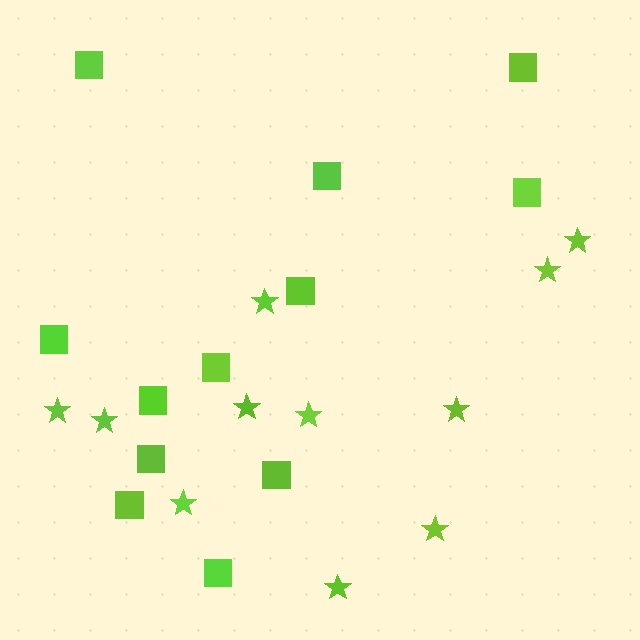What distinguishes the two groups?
There are 2 groups: one group of stars (11) and one group of squares (12).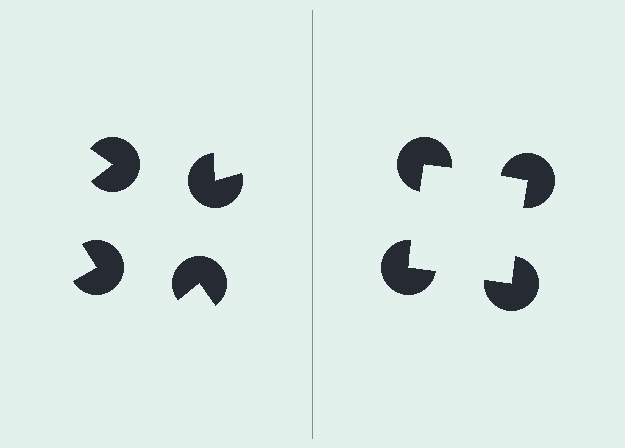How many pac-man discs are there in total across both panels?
8 — 4 on each side.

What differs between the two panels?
The pac-man discs are positioned identically on both sides; only the wedge orientations differ. On the right they align to a square; on the left they are misaligned.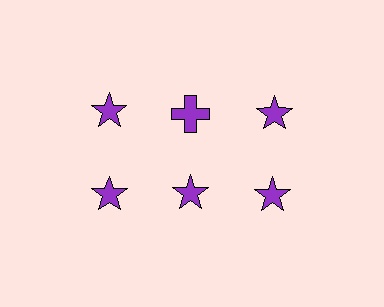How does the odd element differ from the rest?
It has a different shape: cross instead of star.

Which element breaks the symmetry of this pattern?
The purple cross in the top row, second from left column breaks the symmetry. All other shapes are purple stars.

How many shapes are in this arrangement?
There are 6 shapes arranged in a grid pattern.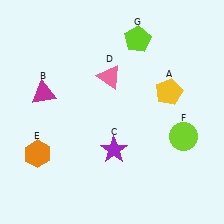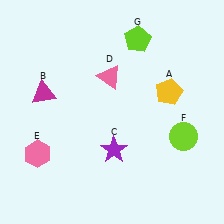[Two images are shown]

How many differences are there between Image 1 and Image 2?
There is 1 difference between the two images.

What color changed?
The hexagon (E) changed from orange in Image 1 to pink in Image 2.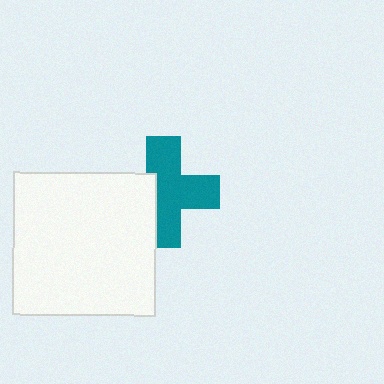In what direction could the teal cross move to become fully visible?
The teal cross could move right. That would shift it out from behind the white square entirely.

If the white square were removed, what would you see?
You would see the complete teal cross.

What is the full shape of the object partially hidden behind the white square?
The partially hidden object is a teal cross.